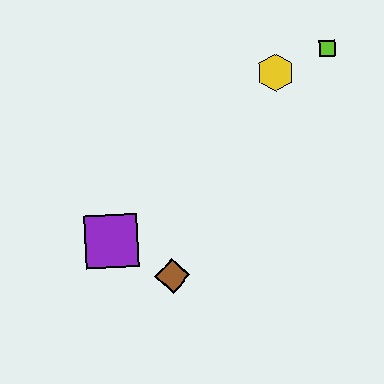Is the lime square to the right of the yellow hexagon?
Yes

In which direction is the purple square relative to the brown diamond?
The purple square is to the left of the brown diamond.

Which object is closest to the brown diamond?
The purple square is closest to the brown diamond.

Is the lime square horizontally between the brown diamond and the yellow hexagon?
No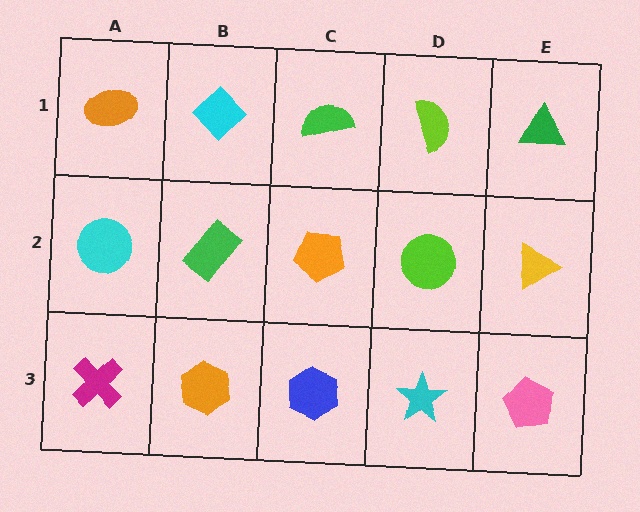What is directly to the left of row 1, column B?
An orange ellipse.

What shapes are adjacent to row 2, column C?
A green semicircle (row 1, column C), a blue hexagon (row 3, column C), a green rectangle (row 2, column B), a lime circle (row 2, column D).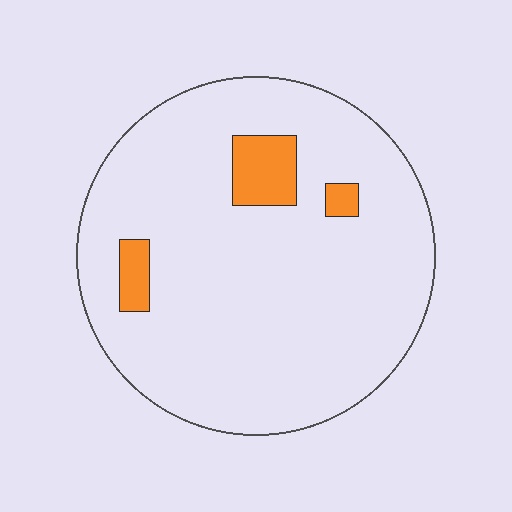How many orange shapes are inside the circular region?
3.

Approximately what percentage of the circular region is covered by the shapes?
Approximately 10%.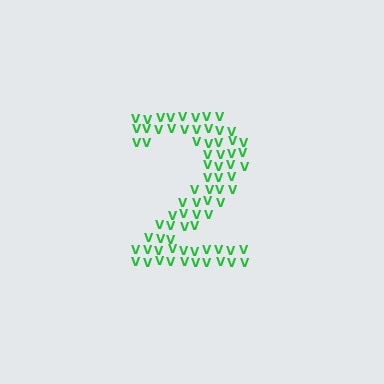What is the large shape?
The large shape is the digit 2.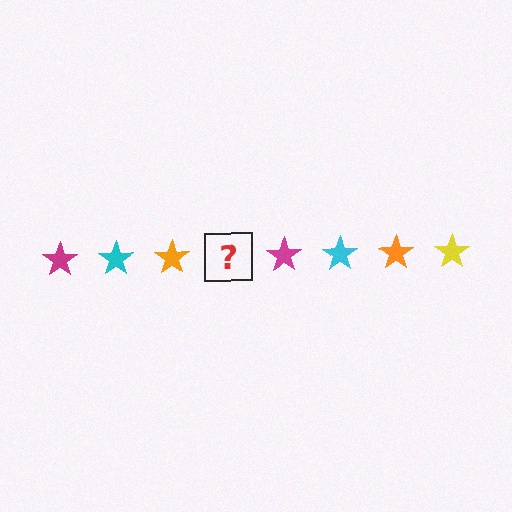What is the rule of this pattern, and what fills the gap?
The rule is that the pattern cycles through magenta, cyan, orange, yellow stars. The gap should be filled with a yellow star.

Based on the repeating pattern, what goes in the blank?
The blank should be a yellow star.